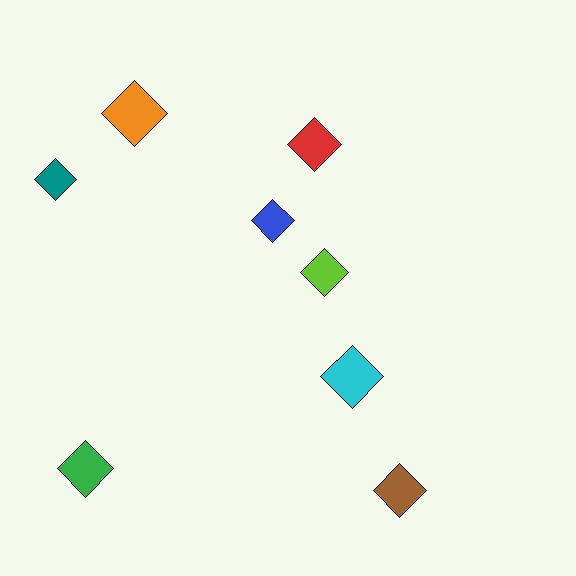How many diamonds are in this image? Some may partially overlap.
There are 8 diamonds.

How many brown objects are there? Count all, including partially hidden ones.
There is 1 brown object.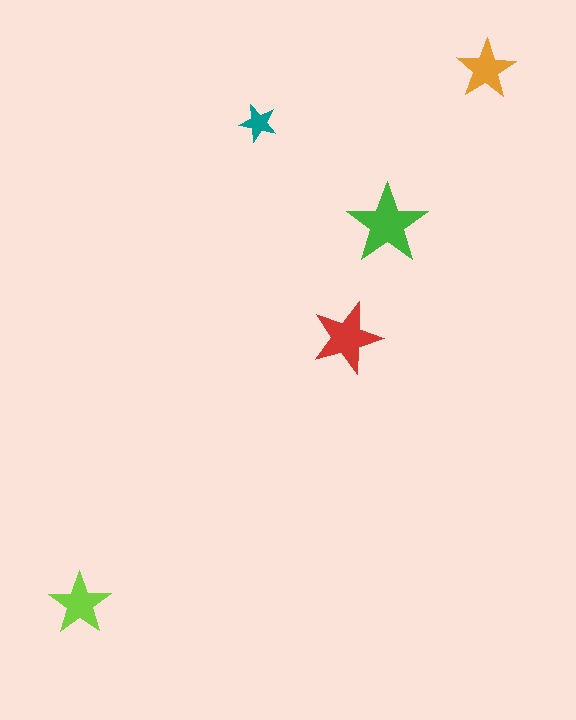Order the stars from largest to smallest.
the green one, the red one, the lime one, the orange one, the teal one.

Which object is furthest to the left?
The lime star is leftmost.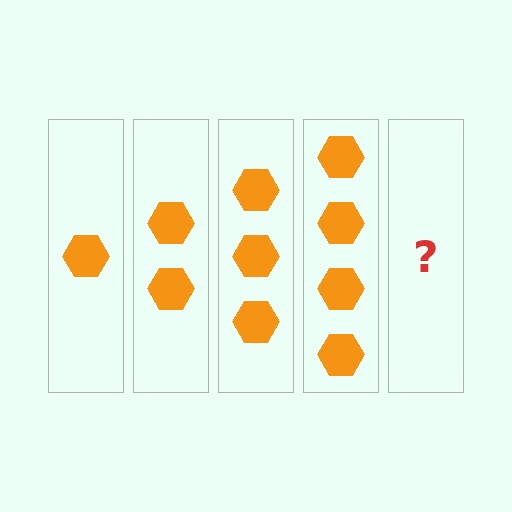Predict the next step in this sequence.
The next step is 5 hexagons.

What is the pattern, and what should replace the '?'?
The pattern is that each step adds one more hexagon. The '?' should be 5 hexagons.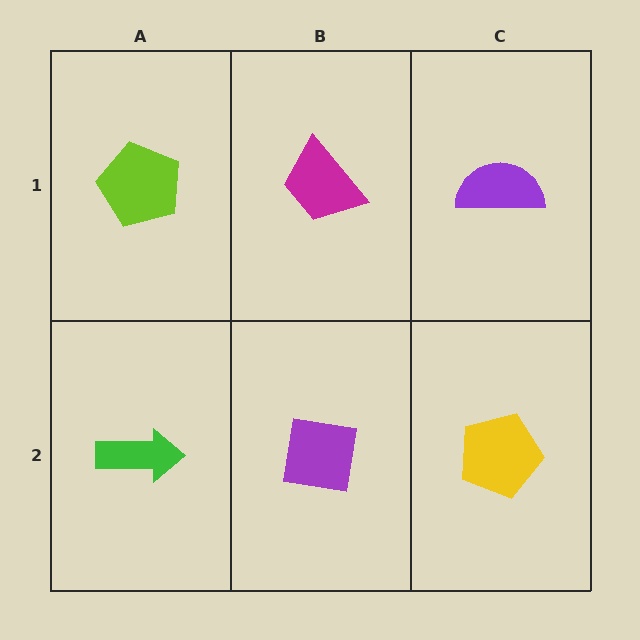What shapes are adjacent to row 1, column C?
A yellow pentagon (row 2, column C), a magenta trapezoid (row 1, column B).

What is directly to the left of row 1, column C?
A magenta trapezoid.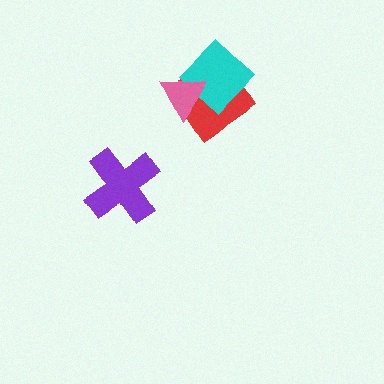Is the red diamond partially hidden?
Yes, it is partially covered by another shape.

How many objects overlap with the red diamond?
2 objects overlap with the red diamond.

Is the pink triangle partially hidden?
No, no other shape covers it.